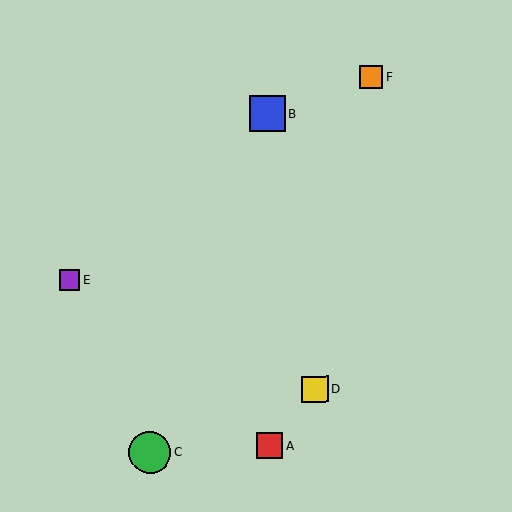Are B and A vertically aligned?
Yes, both are at x≈267.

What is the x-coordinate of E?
Object E is at x≈70.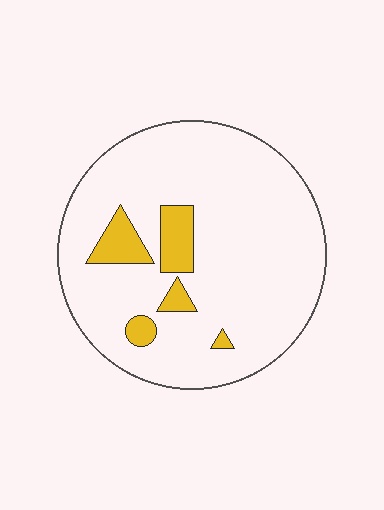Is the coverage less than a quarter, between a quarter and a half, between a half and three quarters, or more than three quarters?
Less than a quarter.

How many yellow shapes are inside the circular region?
5.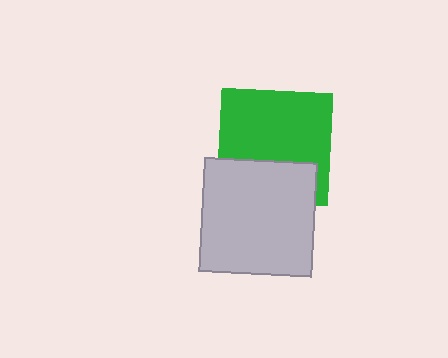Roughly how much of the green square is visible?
Most of it is visible (roughly 66%).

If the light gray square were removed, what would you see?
You would see the complete green square.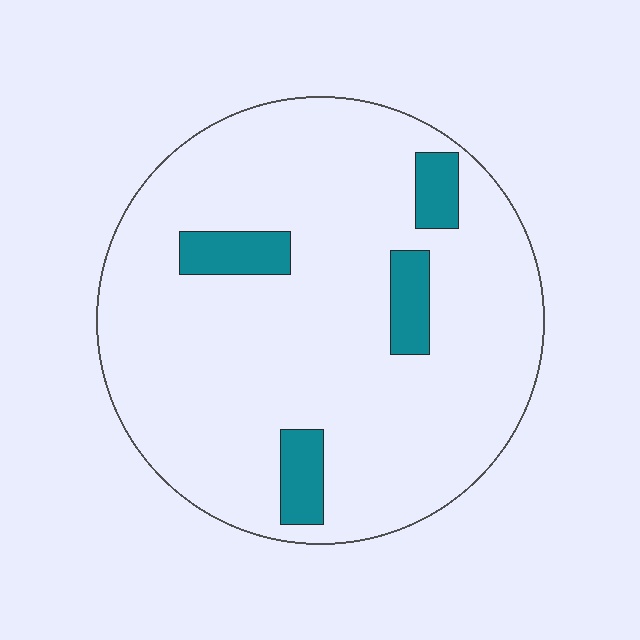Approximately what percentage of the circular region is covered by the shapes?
Approximately 10%.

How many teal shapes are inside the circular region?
4.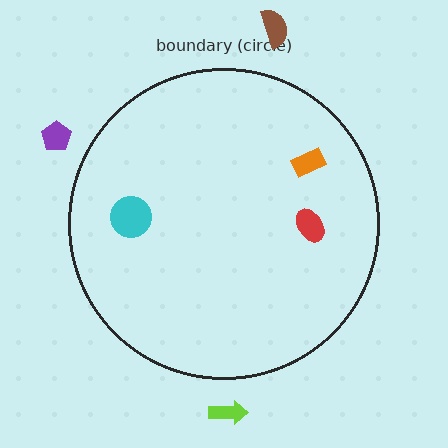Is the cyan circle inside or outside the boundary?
Inside.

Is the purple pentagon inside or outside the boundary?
Outside.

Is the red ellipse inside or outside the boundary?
Inside.